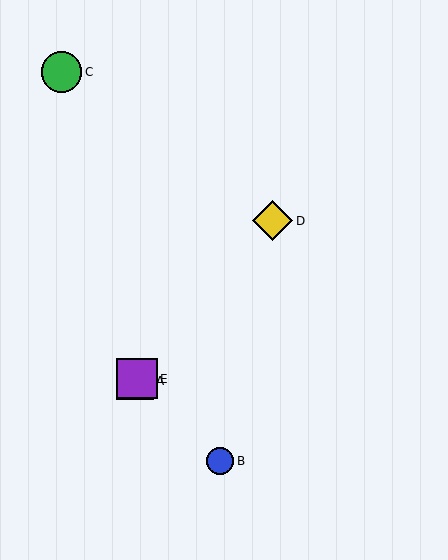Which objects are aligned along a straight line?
Objects A, D, E are aligned along a straight line.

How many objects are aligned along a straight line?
3 objects (A, D, E) are aligned along a straight line.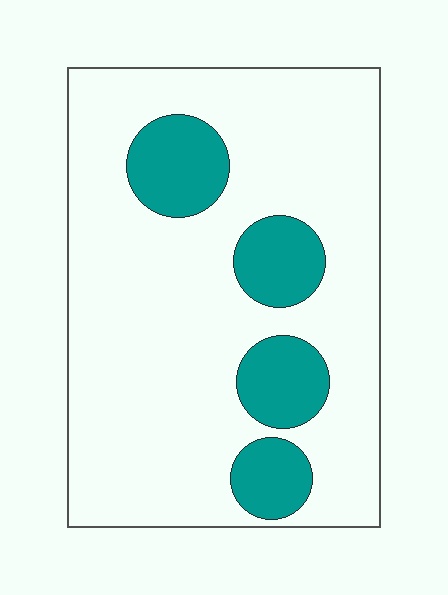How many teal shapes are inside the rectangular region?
4.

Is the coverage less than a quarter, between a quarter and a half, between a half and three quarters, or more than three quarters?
Less than a quarter.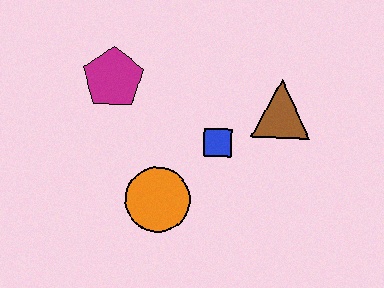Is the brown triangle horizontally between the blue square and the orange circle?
No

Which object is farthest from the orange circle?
The brown triangle is farthest from the orange circle.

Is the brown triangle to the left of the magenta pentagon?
No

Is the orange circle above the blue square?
No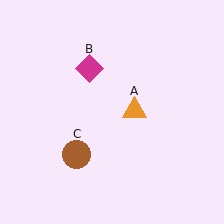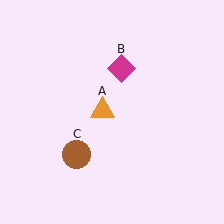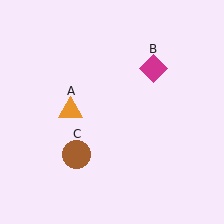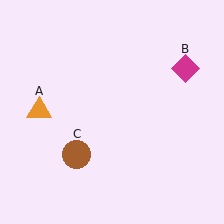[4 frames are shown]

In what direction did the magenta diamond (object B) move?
The magenta diamond (object B) moved right.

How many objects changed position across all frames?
2 objects changed position: orange triangle (object A), magenta diamond (object B).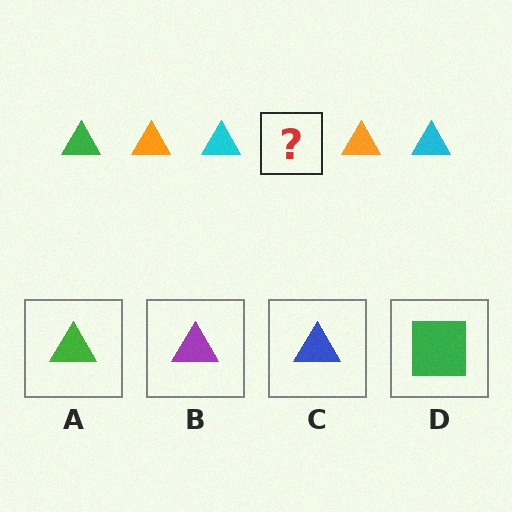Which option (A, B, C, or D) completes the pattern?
A.